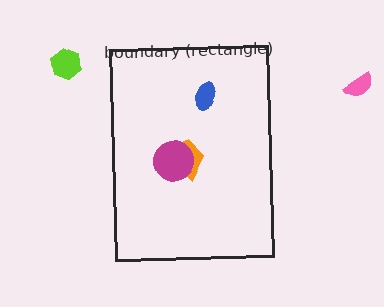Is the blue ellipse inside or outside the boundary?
Inside.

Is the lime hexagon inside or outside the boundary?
Outside.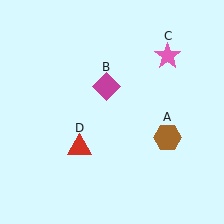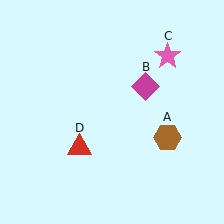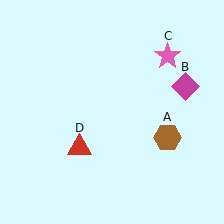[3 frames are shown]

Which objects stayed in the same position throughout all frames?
Brown hexagon (object A) and pink star (object C) and red triangle (object D) remained stationary.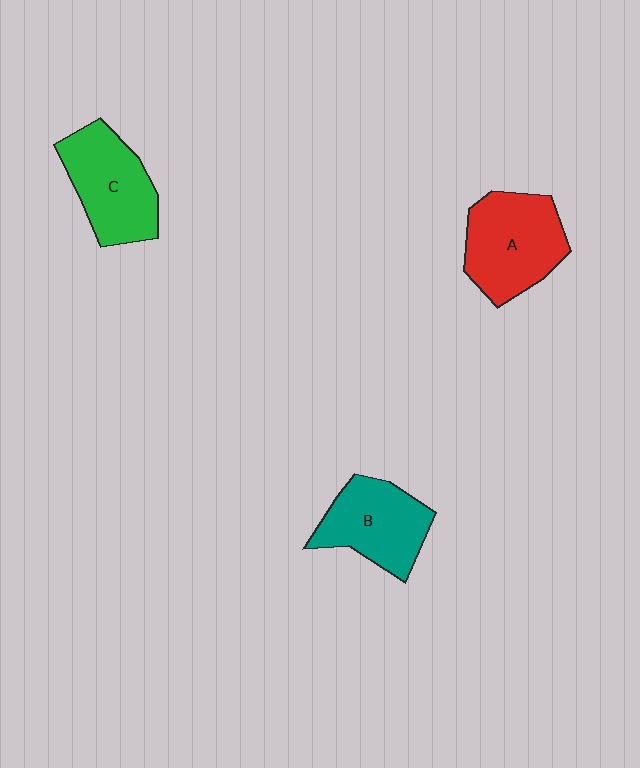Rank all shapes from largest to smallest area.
From largest to smallest: A (red), C (green), B (teal).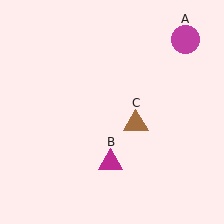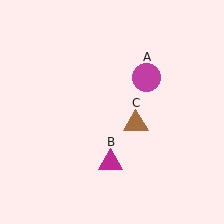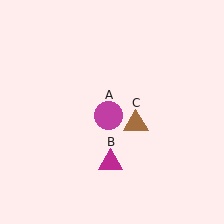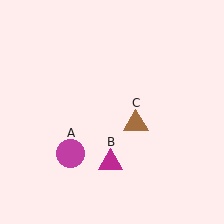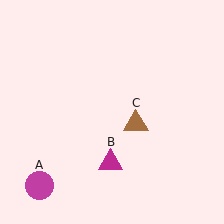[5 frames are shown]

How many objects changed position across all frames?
1 object changed position: magenta circle (object A).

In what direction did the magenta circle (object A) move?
The magenta circle (object A) moved down and to the left.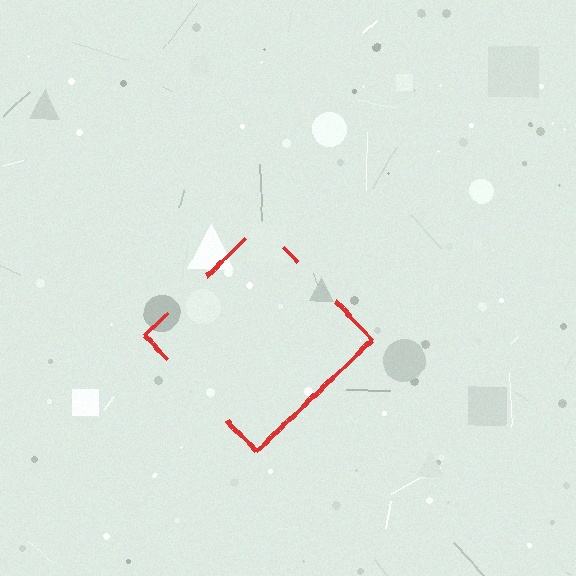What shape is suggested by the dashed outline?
The dashed outline suggests a diamond.